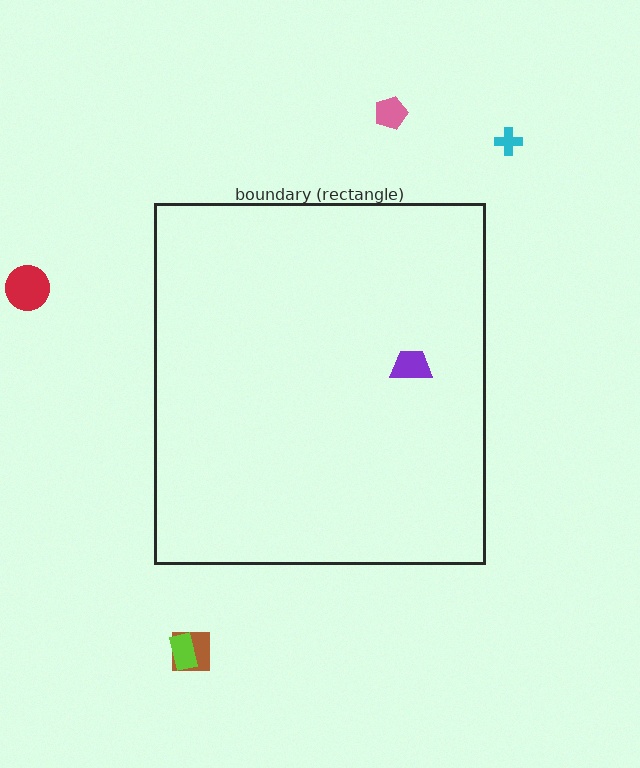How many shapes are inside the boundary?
1 inside, 5 outside.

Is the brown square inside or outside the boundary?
Outside.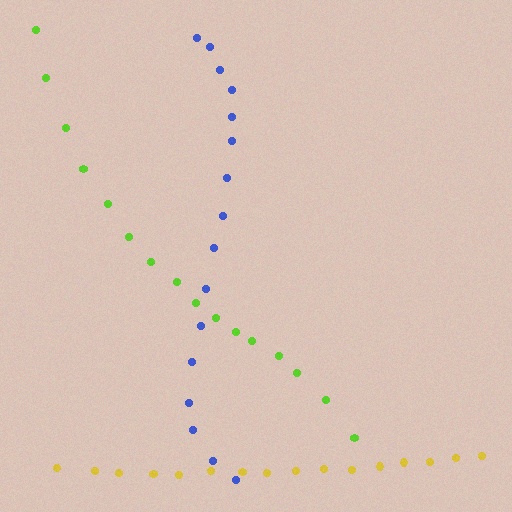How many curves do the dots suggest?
There are 3 distinct paths.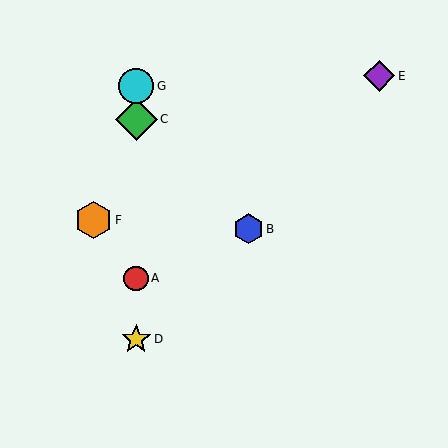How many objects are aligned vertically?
4 objects (A, C, D, G) are aligned vertically.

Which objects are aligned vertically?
Objects A, C, D, G are aligned vertically.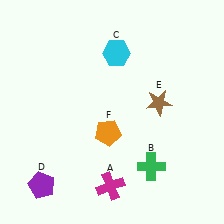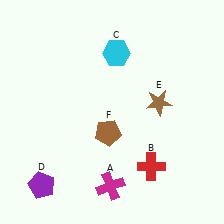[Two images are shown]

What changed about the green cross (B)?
In Image 1, B is green. In Image 2, it changed to red.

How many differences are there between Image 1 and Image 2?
There are 2 differences between the two images.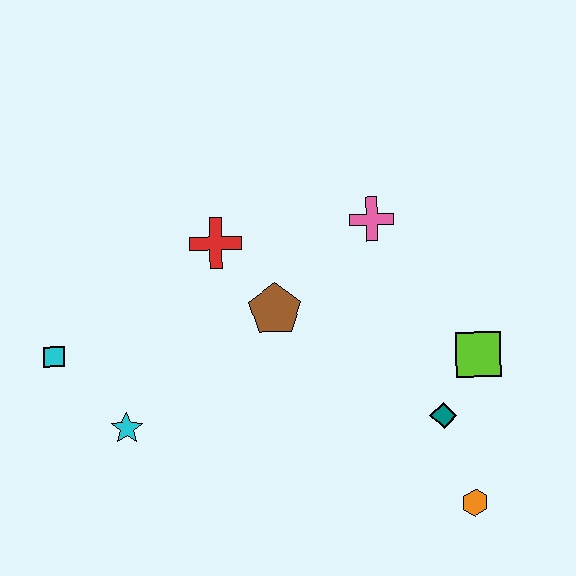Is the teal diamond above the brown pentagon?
No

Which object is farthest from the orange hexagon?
The cyan square is farthest from the orange hexagon.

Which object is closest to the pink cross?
The brown pentagon is closest to the pink cross.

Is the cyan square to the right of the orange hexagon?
No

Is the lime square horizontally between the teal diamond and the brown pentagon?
No